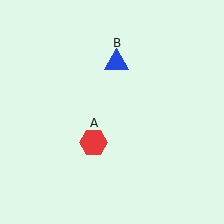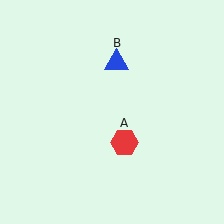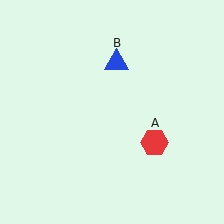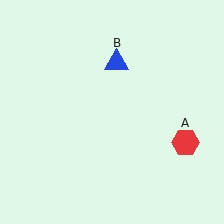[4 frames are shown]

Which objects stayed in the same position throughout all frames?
Blue triangle (object B) remained stationary.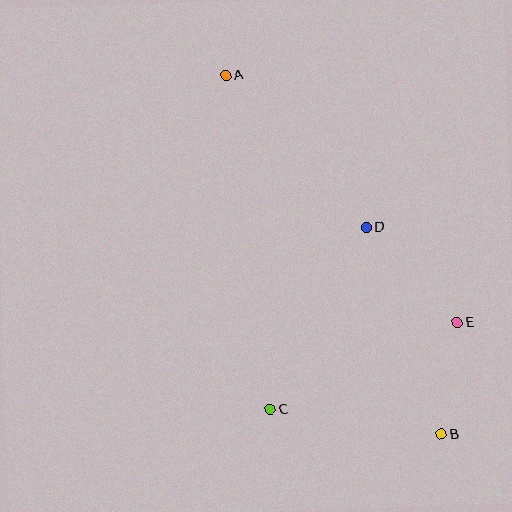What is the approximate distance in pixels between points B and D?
The distance between B and D is approximately 220 pixels.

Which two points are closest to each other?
Points B and E are closest to each other.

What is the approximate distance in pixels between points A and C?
The distance between A and C is approximately 337 pixels.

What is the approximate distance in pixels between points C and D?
The distance between C and D is approximately 206 pixels.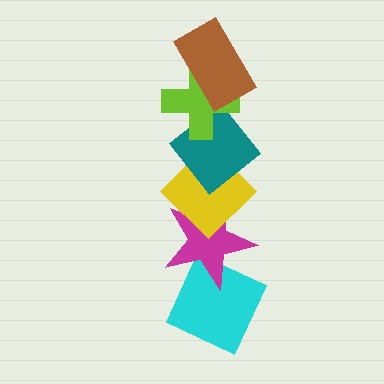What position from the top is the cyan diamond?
The cyan diamond is 6th from the top.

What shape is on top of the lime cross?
The brown rectangle is on top of the lime cross.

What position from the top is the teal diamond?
The teal diamond is 3rd from the top.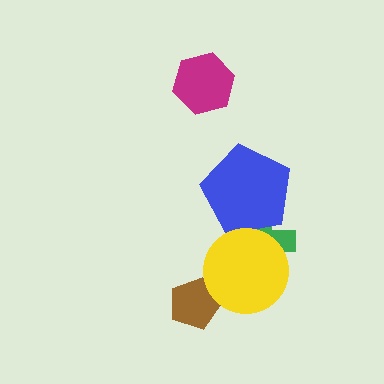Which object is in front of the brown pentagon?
The yellow circle is in front of the brown pentagon.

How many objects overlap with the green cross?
2 objects overlap with the green cross.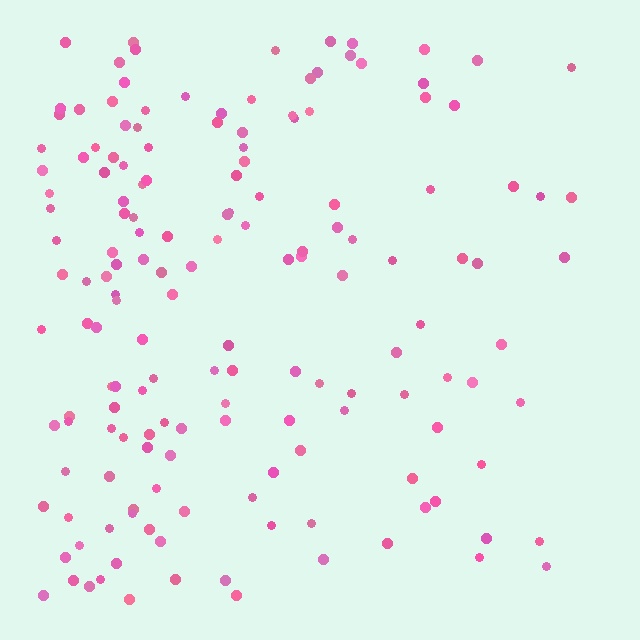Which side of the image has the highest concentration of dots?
The left.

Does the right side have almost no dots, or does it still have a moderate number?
Still a moderate number, just noticeably fewer than the left.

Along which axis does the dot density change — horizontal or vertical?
Horizontal.